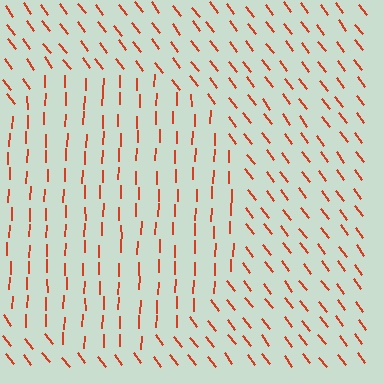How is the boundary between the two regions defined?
The boundary is defined purely by a change in line orientation (approximately 39 degrees difference). All lines are the same color and thickness.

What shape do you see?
I see a circle.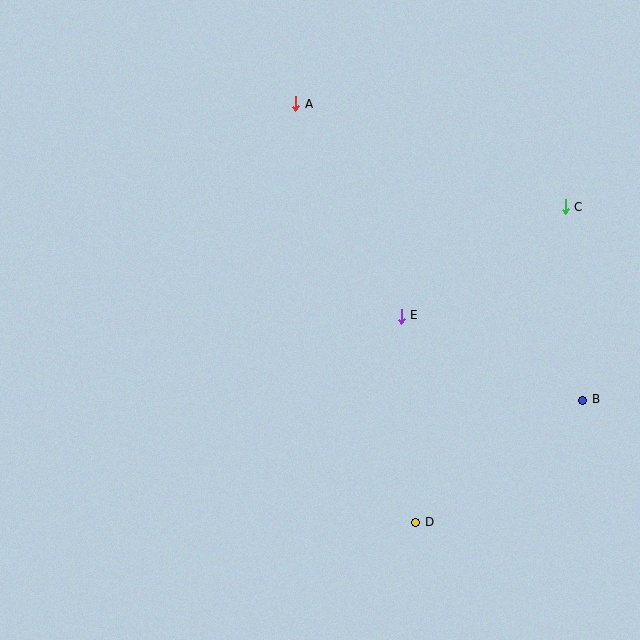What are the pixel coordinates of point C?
Point C is at (566, 206).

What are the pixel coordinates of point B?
Point B is at (583, 400).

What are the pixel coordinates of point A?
Point A is at (296, 104).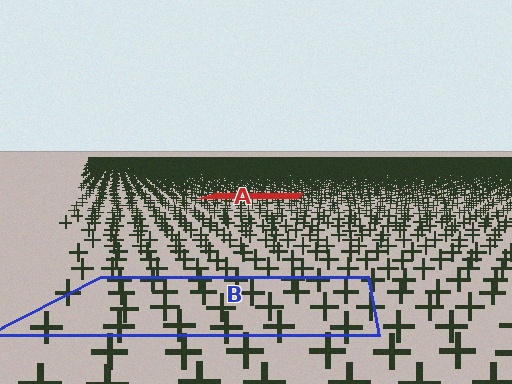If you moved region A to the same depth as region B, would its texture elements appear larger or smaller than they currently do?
They would appear larger. At a closer depth, the same texture elements are projected at a bigger on-screen size.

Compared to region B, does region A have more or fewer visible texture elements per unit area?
Region A has more texture elements per unit area — they are packed more densely because it is farther away.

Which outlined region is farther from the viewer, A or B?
Region A is farther from the viewer — the texture elements inside it appear smaller and more densely packed.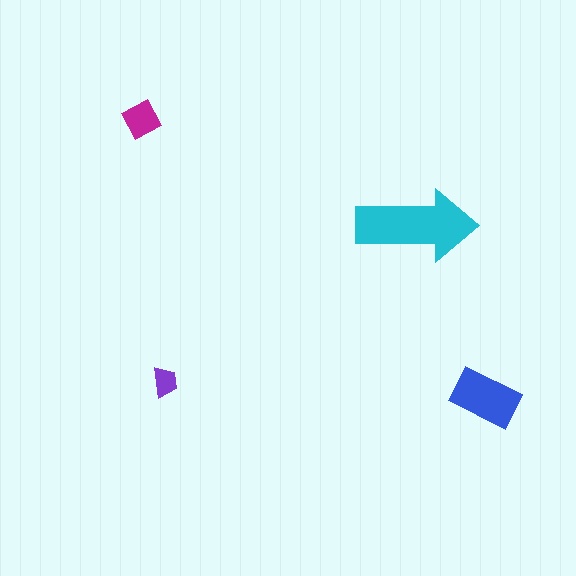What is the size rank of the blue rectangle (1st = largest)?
2nd.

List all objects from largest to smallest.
The cyan arrow, the blue rectangle, the magenta diamond, the purple trapezoid.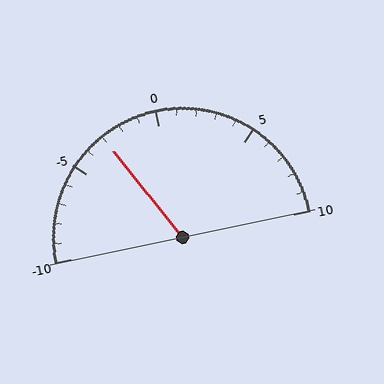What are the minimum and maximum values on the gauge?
The gauge ranges from -10 to 10.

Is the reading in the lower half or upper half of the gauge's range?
The reading is in the lower half of the range (-10 to 10).